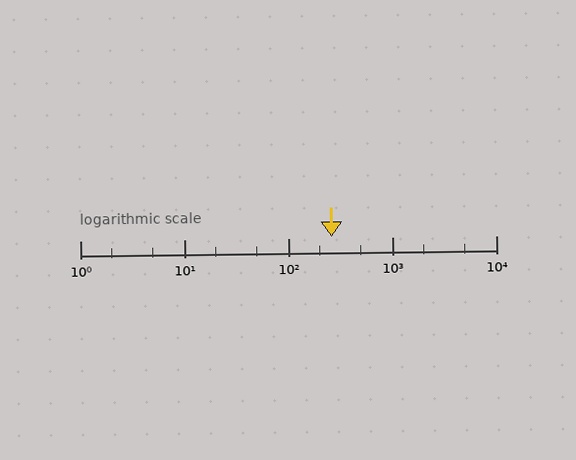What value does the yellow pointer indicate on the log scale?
The pointer indicates approximately 260.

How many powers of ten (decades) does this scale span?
The scale spans 4 decades, from 1 to 10000.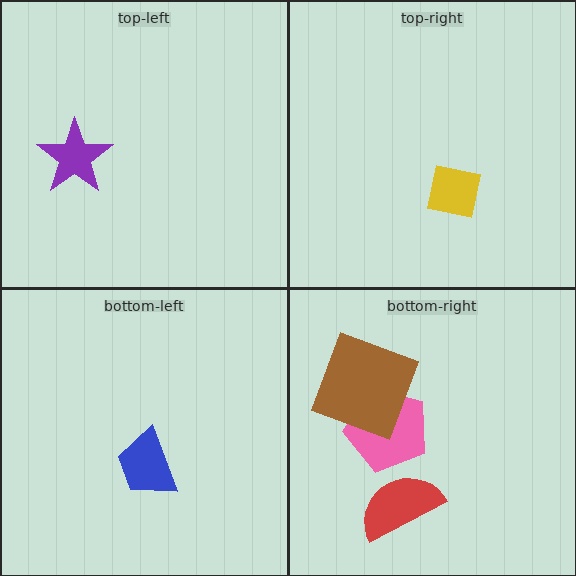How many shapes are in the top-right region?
1.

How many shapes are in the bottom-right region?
3.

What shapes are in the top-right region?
The yellow square.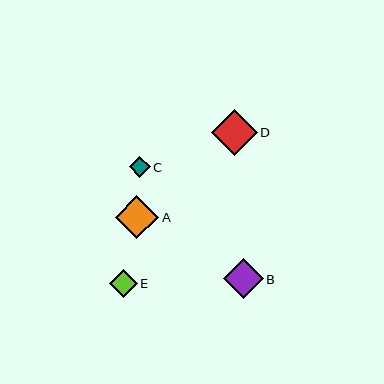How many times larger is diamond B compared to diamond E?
Diamond B is approximately 1.4 times the size of diamond E.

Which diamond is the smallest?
Diamond C is the smallest with a size of approximately 21 pixels.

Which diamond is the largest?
Diamond D is the largest with a size of approximately 46 pixels.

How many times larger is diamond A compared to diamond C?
Diamond A is approximately 2.1 times the size of diamond C.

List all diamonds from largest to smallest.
From largest to smallest: D, A, B, E, C.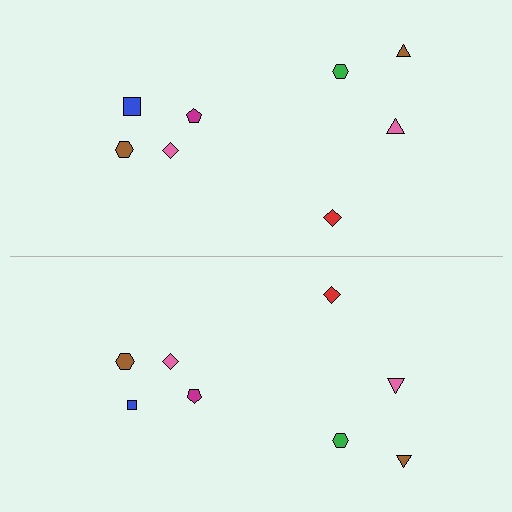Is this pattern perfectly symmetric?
No, the pattern is not perfectly symmetric. The blue square on the bottom side has a different size than its mirror counterpart.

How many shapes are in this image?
There are 16 shapes in this image.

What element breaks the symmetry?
The blue square on the bottom side has a different size than its mirror counterpart.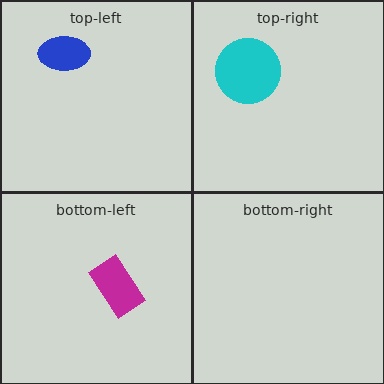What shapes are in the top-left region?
The blue ellipse.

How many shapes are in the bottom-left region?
1.